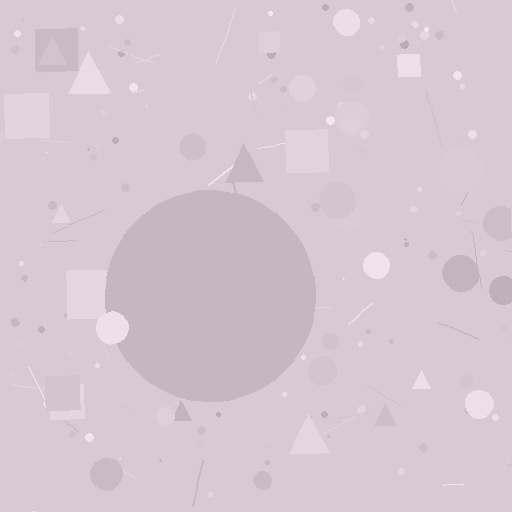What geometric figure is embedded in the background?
A circle is embedded in the background.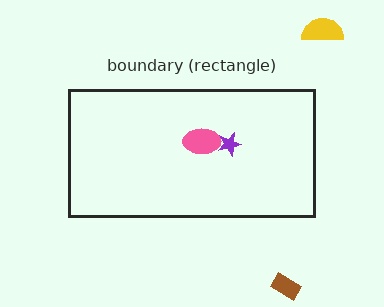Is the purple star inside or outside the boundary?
Inside.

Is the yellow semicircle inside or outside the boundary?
Outside.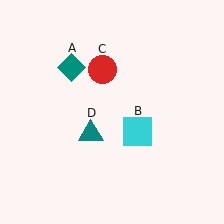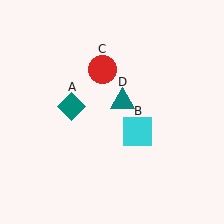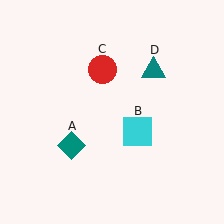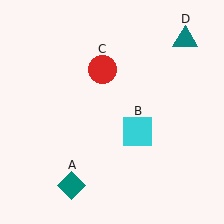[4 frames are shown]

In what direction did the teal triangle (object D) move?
The teal triangle (object D) moved up and to the right.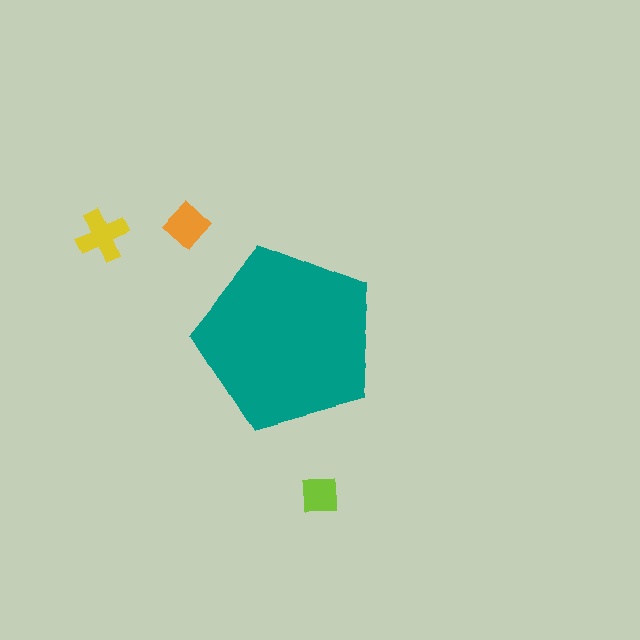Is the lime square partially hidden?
No, the lime square is fully visible.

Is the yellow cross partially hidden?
No, the yellow cross is fully visible.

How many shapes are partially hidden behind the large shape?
0 shapes are partially hidden.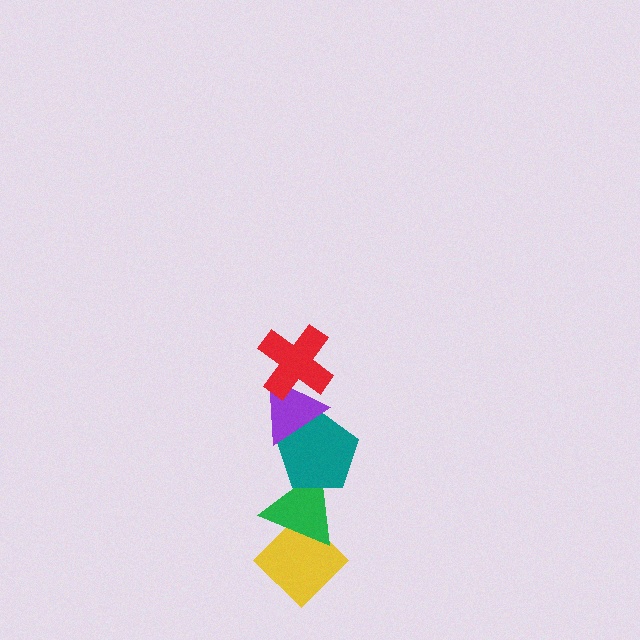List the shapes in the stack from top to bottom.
From top to bottom: the red cross, the purple triangle, the teal pentagon, the green triangle, the yellow diamond.